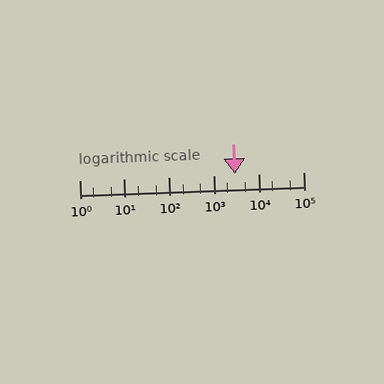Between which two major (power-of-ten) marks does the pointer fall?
The pointer is between 1000 and 10000.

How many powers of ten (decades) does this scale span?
The scale spans 5 decades, from 1 to 100000.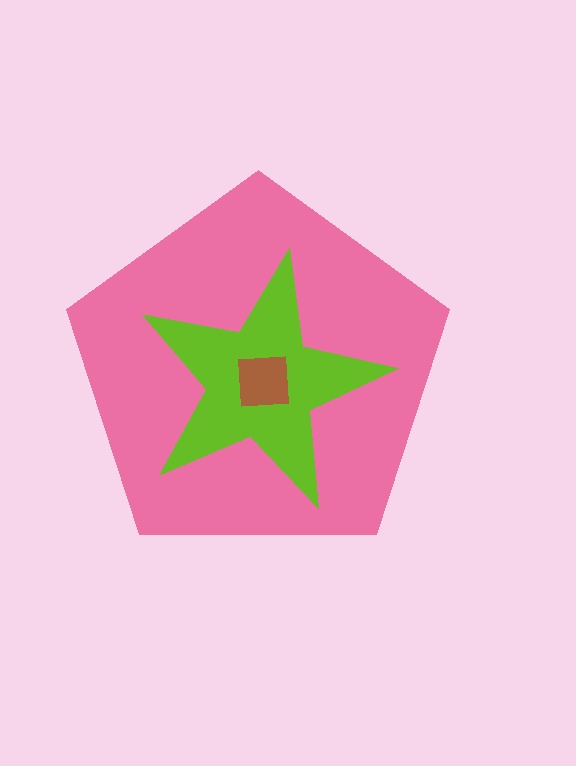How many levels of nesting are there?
3.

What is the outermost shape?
The pink pentagon.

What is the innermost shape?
The brown square.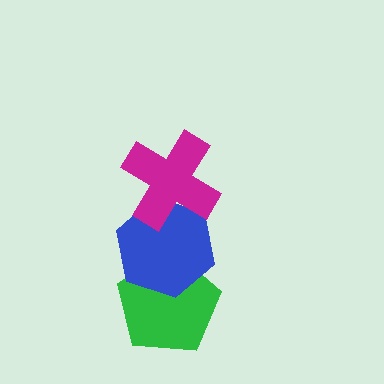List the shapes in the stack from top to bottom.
From top to bottom: the magenta cross, the blue hexagon, the green pentagon.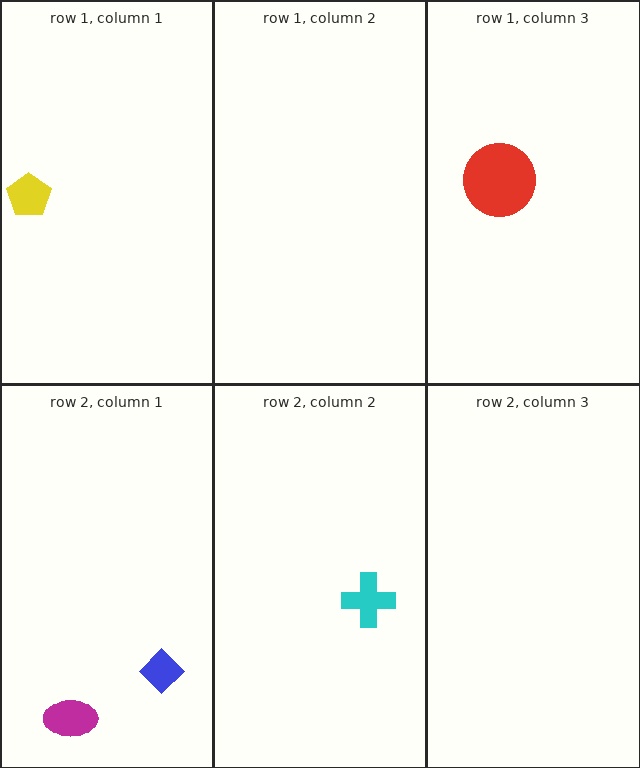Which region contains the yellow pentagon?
The row 1, column 1 region.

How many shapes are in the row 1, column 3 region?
1.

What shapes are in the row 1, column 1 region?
The yellow pentagon.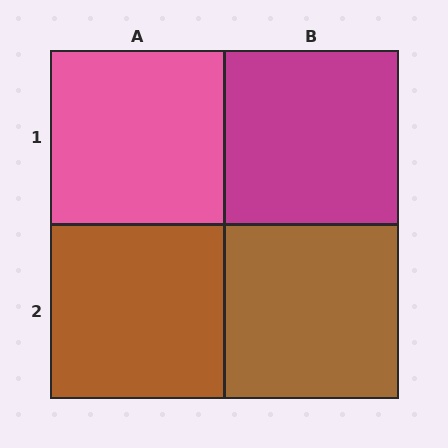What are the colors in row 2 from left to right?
Brown, brown.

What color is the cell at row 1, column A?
Pink.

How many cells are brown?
2 cells are brown.